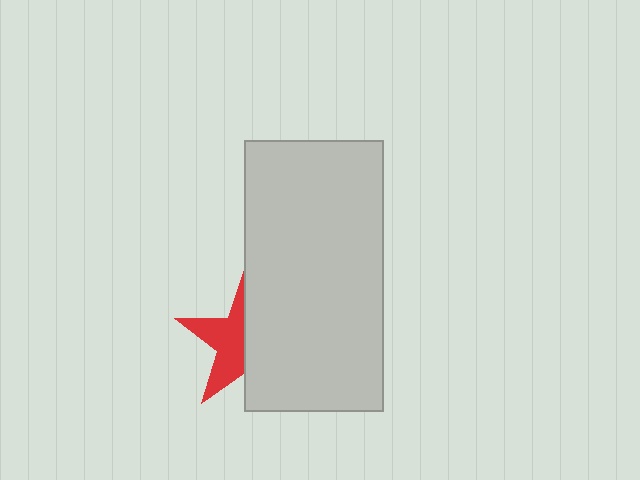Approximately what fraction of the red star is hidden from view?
Roughly 54% of the red star is hidden behind the light gray rectangle.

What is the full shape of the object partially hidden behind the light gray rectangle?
The partially hidden object is a red star.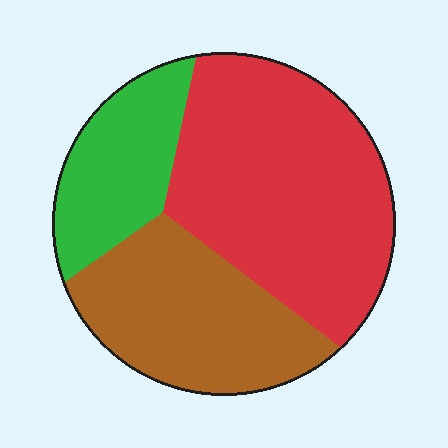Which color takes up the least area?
Green, at roughly 20%.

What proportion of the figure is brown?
Brown takes up between a quarter and a half of the figure.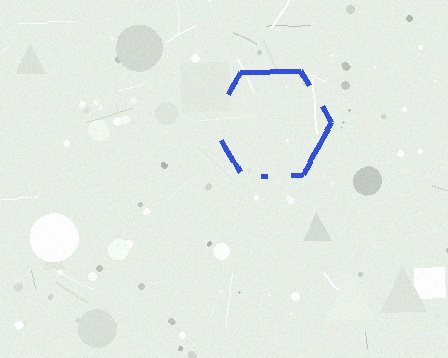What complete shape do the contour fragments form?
The contour fragments form a hexagon.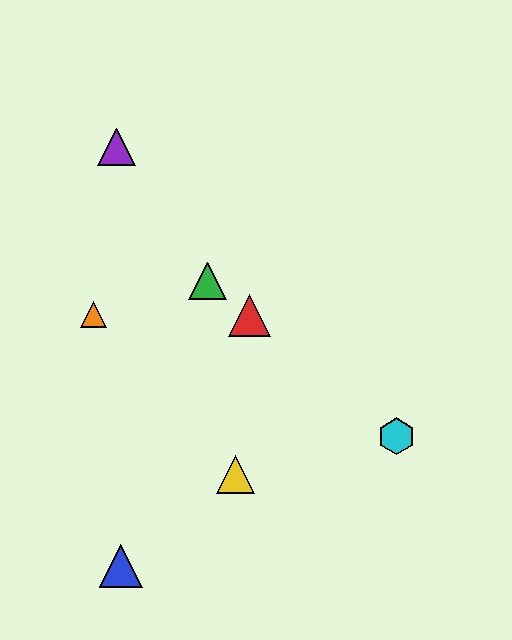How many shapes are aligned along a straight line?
3 shapes (the red triangle, the green triangle, the cyan hexagon) are aligned along a straight line.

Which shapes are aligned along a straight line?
The red triangle, the green triangle, the cyan hexagon are aligned along a straight line.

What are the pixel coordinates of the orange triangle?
The orange triangle is at (94, 314).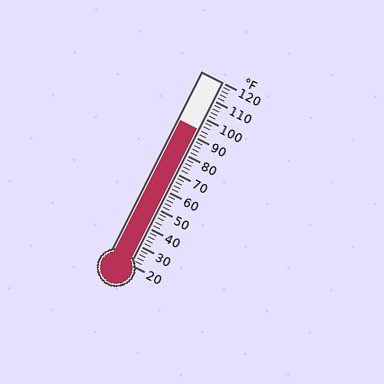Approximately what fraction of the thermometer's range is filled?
The thermometer is filled to approximately 75% of its range.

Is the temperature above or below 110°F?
The temperature is below 110°F.